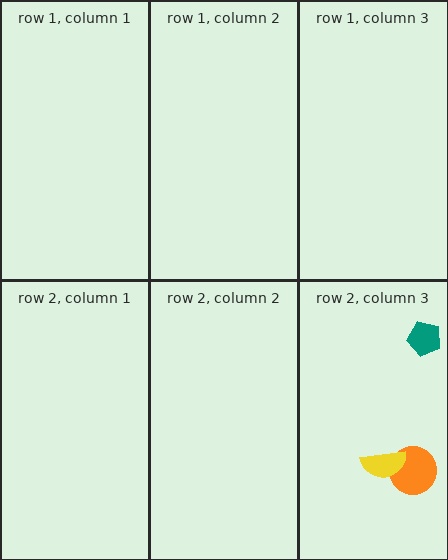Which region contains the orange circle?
The row 2, column 3 region.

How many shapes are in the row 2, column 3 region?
3.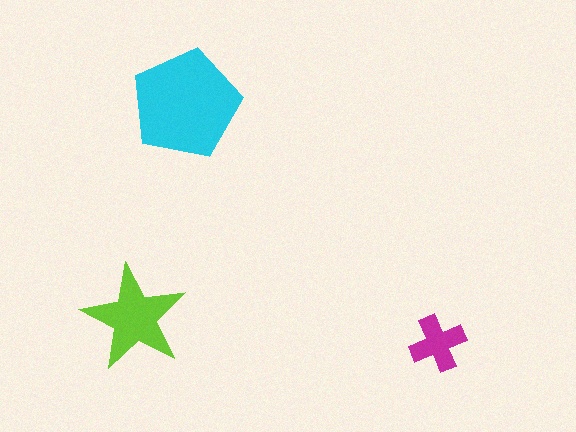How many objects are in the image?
There are 3 objects in the image.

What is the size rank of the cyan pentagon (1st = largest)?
1st.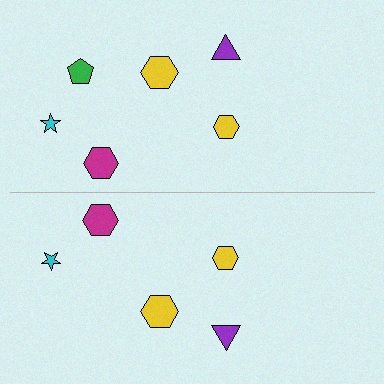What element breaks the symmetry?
A green pentagon is missing from the bottom side.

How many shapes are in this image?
There are 11 shapes in this image.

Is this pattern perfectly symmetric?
No, the pattern is not perfectly symmetric. A green pentagon is missing from the bottom side.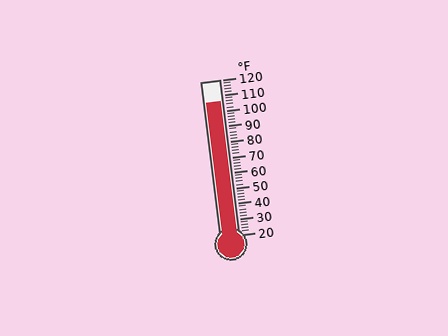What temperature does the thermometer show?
The thermometer shows approximately 106°F.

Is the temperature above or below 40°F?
The temperature is above 40°F.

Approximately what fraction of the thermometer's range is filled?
The thermometer is filled to approximately 85% of its range.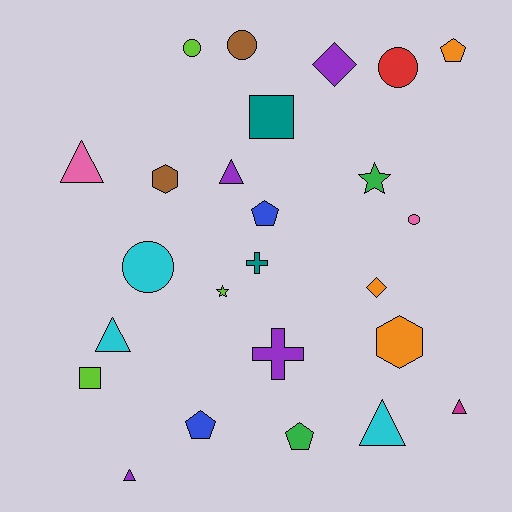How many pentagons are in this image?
There are 4 pentagons.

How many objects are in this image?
There are 25 objects.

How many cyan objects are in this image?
There are 3 cyan objects.